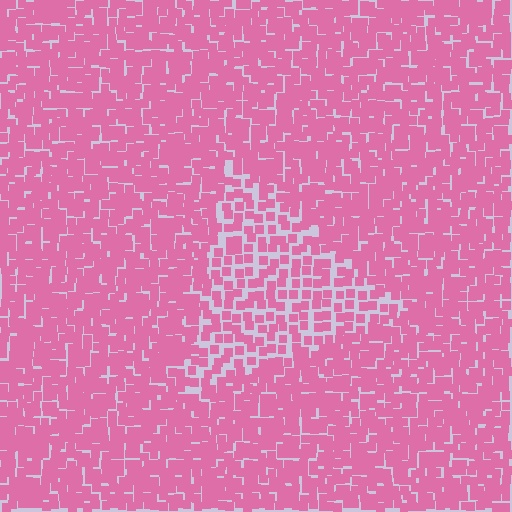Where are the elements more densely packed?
The elements are more densely packed outside the triangle boundary.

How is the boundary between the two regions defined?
The boundary is defined by a change in element density (approximately 1.8x ratio). All elements are the same color, size, and shape.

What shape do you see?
I see a triangle.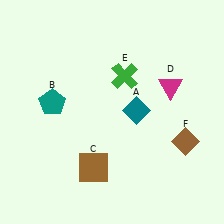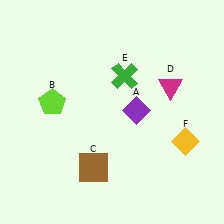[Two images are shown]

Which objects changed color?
A changed from teal to purple. B changed from teal to lime. F changed from brown to yellow.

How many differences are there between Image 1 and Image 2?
There are 3 differences between the two images.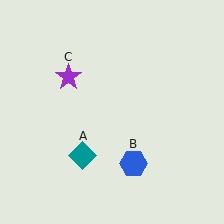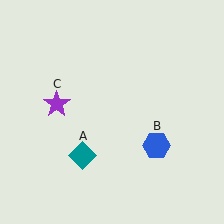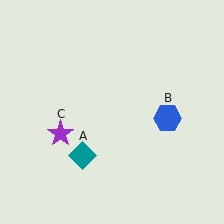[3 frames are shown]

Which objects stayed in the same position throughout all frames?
Teal diamond (object A) remained stationary.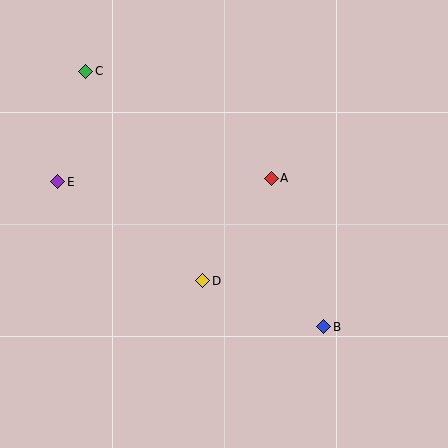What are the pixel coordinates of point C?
Point C is at (86, 71).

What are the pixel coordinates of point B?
Point B is at (324, 327).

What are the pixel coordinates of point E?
Point E is at (58, 182).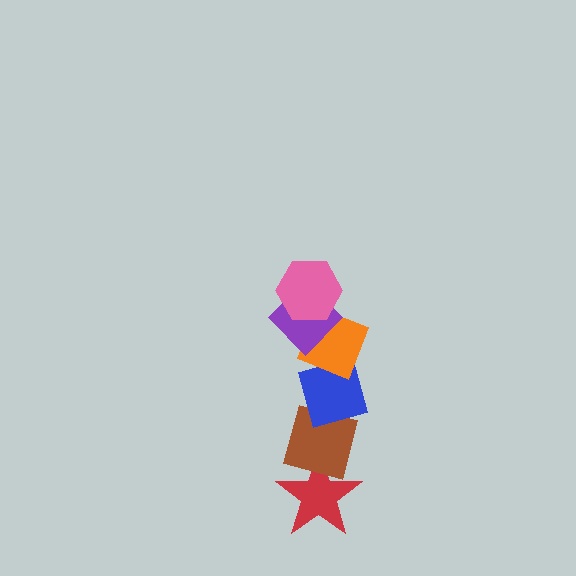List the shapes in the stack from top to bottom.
From top to bottom: the pink hexagon, the purple diamond, the orange diamond, the blue diamond, the brown diamond, the red star.